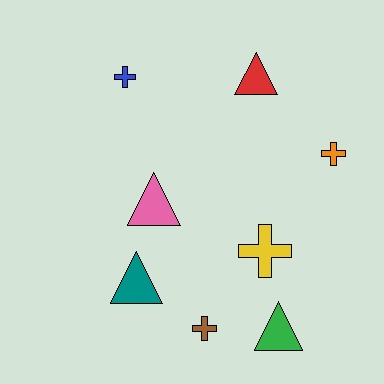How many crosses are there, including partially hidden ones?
There are 4 crosses.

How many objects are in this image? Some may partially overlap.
There are 8 objects.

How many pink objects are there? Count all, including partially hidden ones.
There is 1 pink object.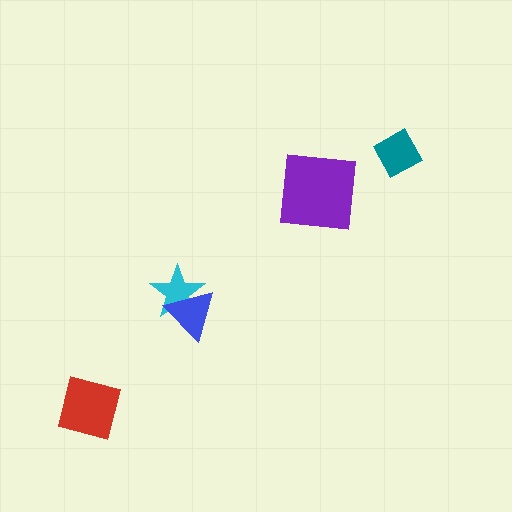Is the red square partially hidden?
No, no other shape covers it.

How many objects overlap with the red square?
0 objects overlap with the red square.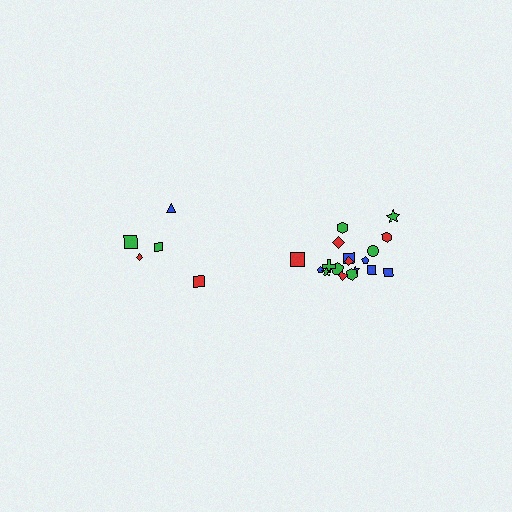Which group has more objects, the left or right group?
The right group.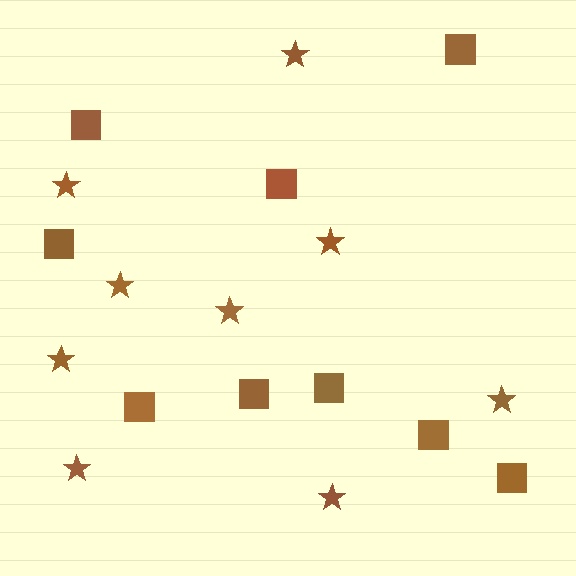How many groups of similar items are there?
There are 2 groups: one group of squares (9) and one group of stars (9).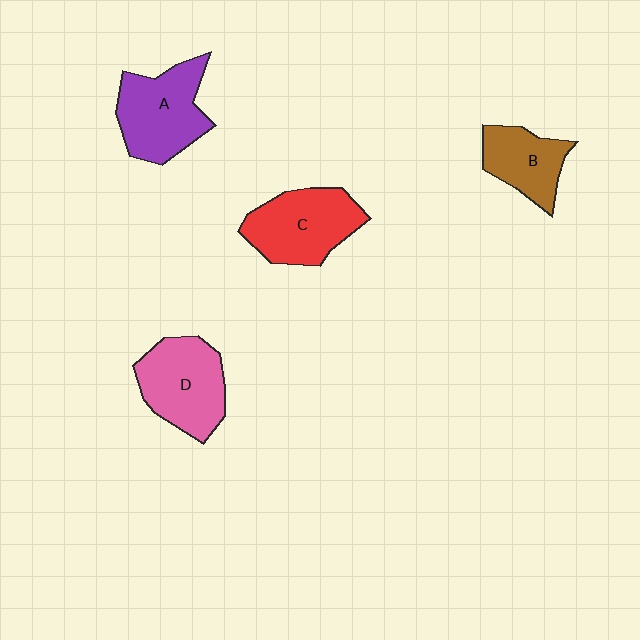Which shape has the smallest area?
Shape B (brown).